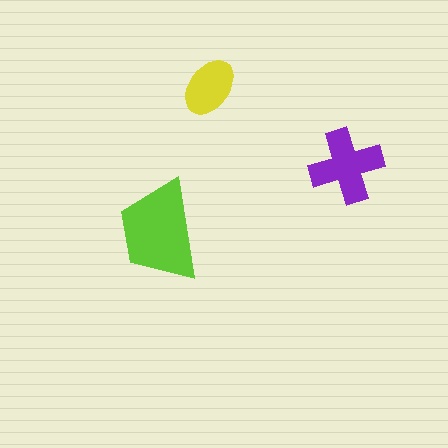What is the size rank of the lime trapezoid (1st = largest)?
1st.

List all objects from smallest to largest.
The yellow ellipse, the purple cross, the lime trapezoid.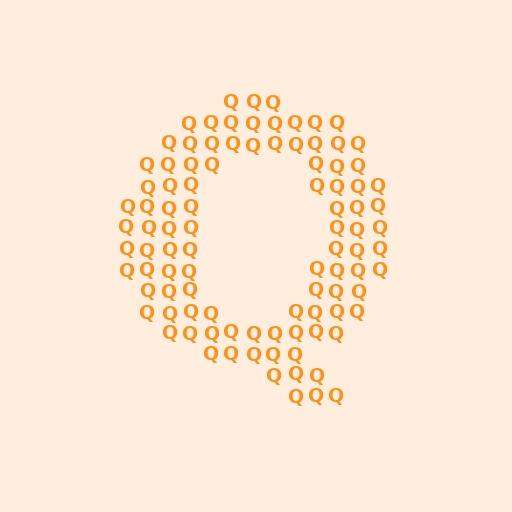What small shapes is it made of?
It is made of small letter Q's.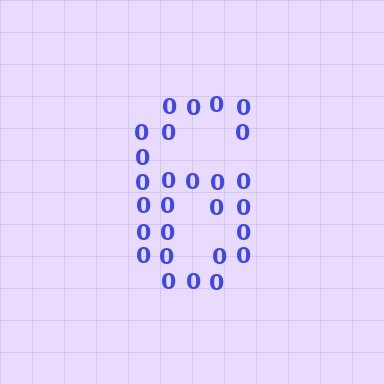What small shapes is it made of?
It is made of small digit 0's.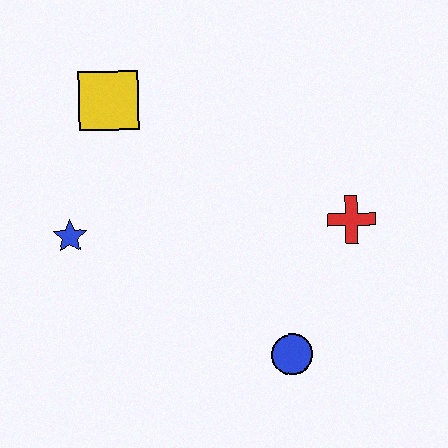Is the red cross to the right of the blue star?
Yes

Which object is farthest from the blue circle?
The yellow square is farthest from the blue circle.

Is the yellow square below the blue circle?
No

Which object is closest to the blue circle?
The red cross is closest to the blue circle.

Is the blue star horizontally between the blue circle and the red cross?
No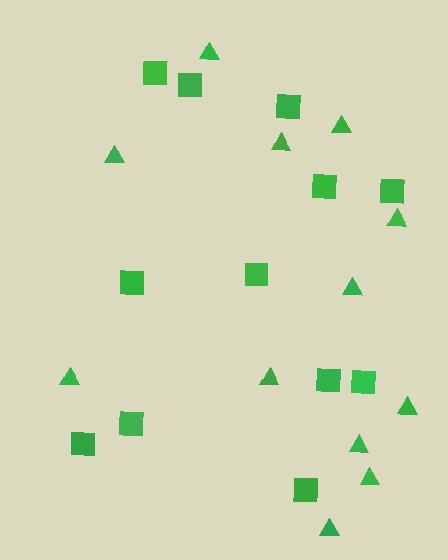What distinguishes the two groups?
There are 2 groups: one group of squares (12) and one group of triangles (12).